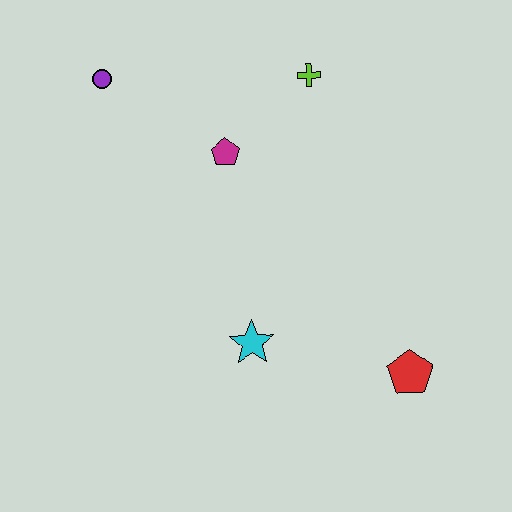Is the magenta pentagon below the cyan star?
No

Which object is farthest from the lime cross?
The red pentagon is farthest from the lime cross.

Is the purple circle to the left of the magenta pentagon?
Yes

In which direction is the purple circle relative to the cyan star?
The purple circle is above the cyan star.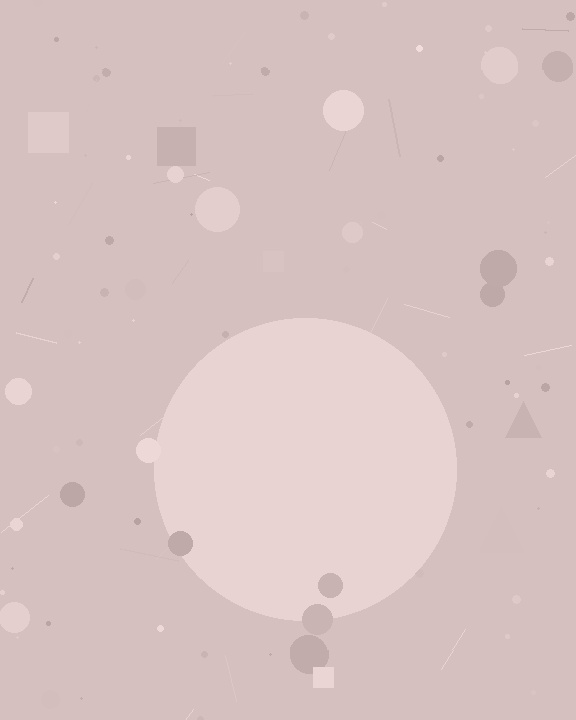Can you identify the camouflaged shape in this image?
The camouflaged shape is a circle.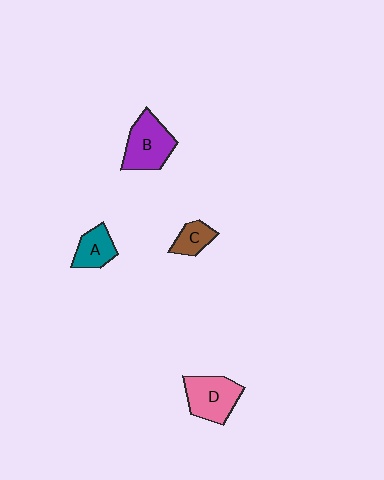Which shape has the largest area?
Shape B (purple).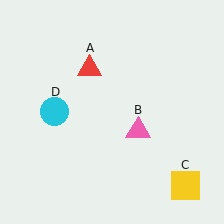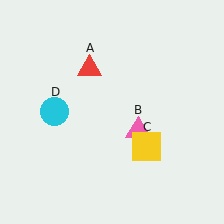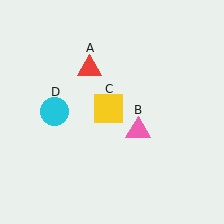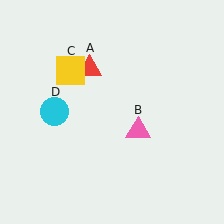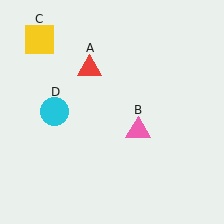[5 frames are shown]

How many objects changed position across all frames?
1 object changed position: yellow square (object C).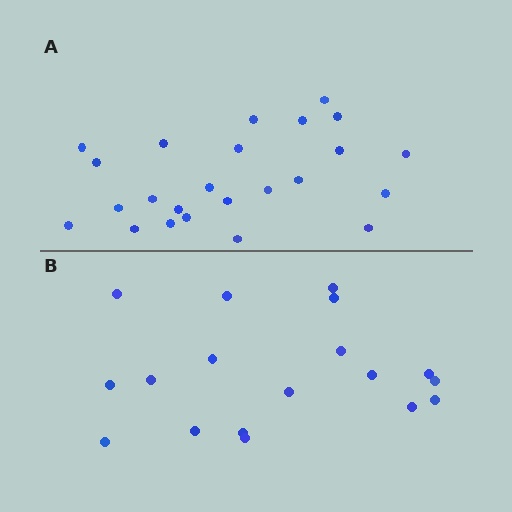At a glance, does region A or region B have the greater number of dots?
Region A (the top region) has more dots.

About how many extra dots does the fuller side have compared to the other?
Region A has about 6 more dots than region B.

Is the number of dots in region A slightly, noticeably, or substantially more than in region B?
Region A has noticeably more, but not dramatically so. The ratio is roughly 1.3 to 1.